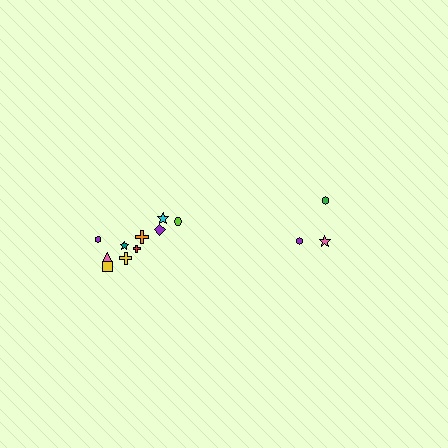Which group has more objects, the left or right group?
The left group.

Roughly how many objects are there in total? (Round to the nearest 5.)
Roughly 15 objects in total.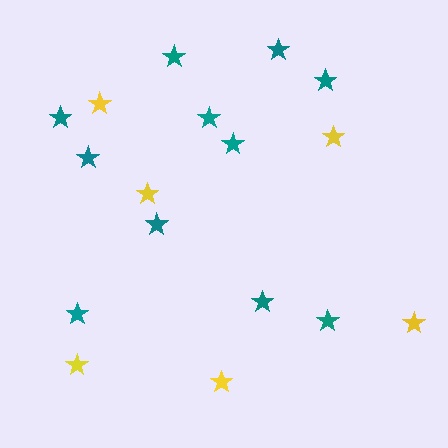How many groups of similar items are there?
There are 2 groups: one group of teal stars (11) and one group of yellow stars (6).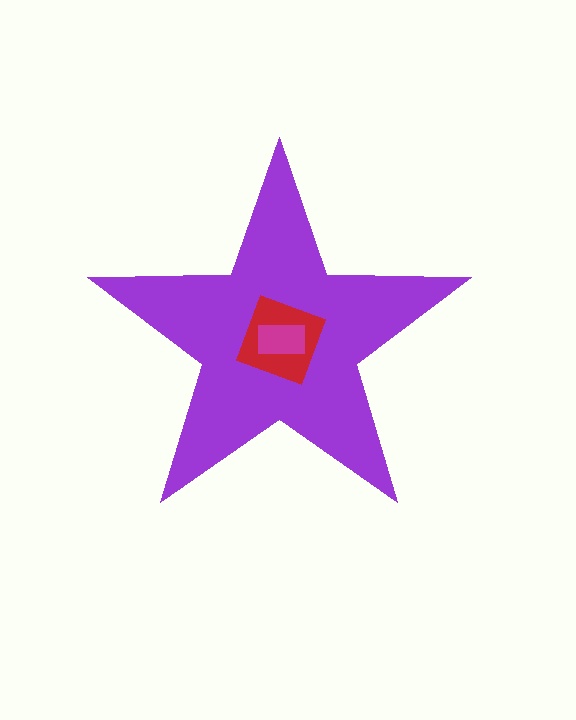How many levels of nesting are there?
3.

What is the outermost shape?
The purple star.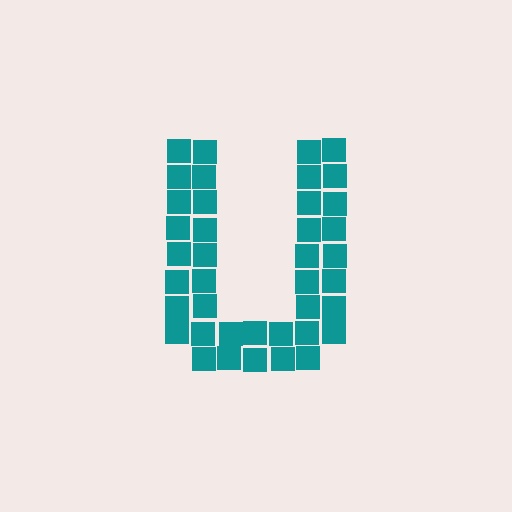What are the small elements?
The small elements are squares.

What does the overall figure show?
The overall figure shows the letter U.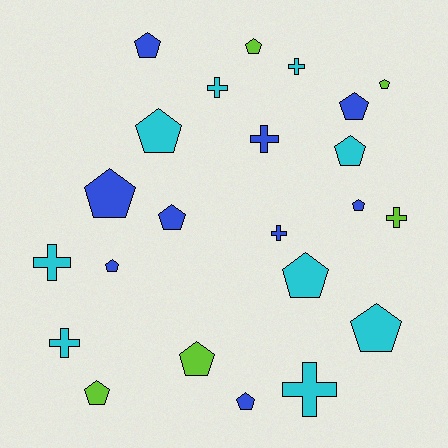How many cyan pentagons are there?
There are 4 cyan pentagons.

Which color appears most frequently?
Cyan, with 9 objects.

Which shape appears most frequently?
Pentagon, with 15 objects.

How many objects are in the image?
There are 23 objects.